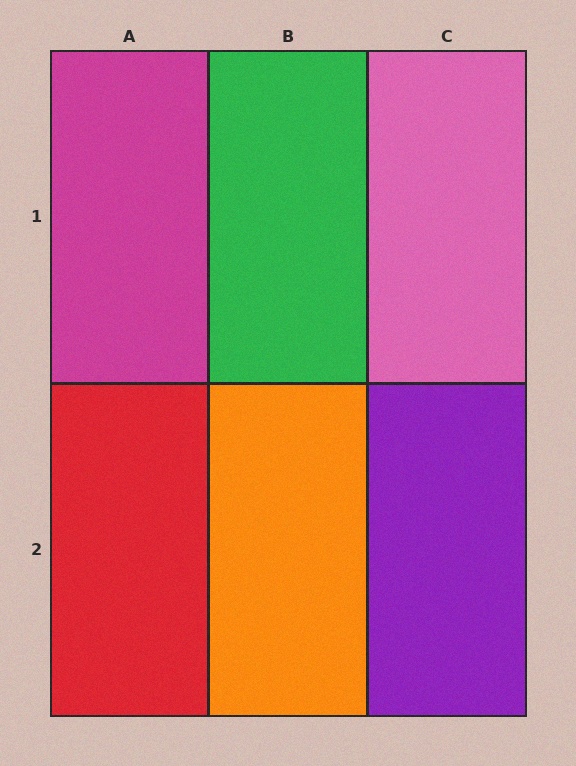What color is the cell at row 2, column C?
Purple.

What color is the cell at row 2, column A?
Red.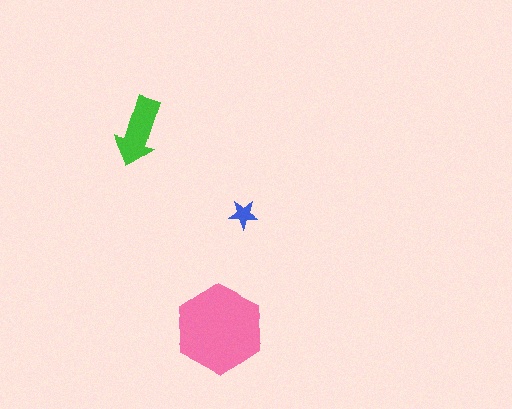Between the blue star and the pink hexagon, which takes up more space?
The pink hexagon.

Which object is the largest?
The pink hexagon.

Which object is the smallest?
The blue star.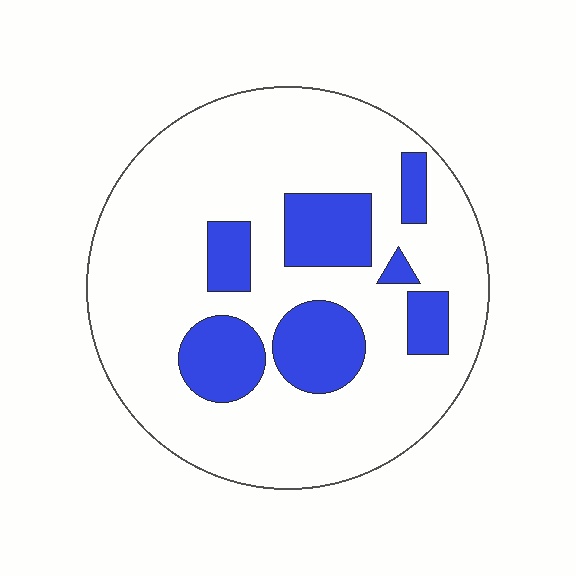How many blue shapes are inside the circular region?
7.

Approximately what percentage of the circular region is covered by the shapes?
Approximately 20%.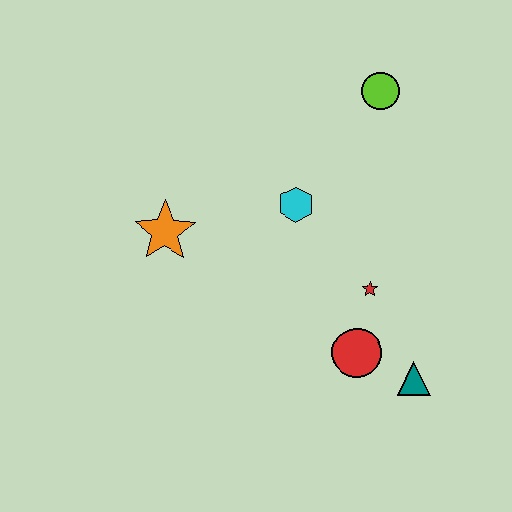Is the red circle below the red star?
Yes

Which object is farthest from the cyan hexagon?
The teal triangle is farthest from the cyan hexagon.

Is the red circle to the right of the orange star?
Yes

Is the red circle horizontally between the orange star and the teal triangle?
Yes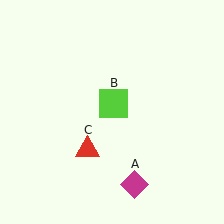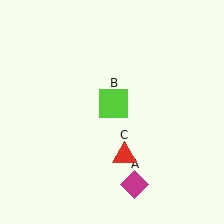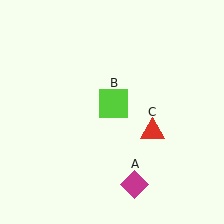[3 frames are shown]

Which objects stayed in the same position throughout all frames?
Magenta diamond (object A) and lime square (object B) remained stationary.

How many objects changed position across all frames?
1 object changed position: red triangle (object C).